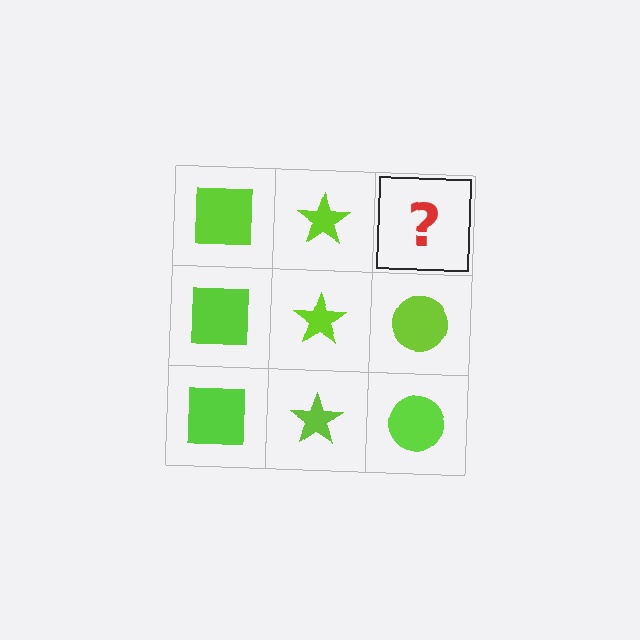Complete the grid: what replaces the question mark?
The question mark should be replaced with a lime circle.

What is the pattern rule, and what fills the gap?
The rule is that each column has a consistent shape. The gap should be filled with a lime circle.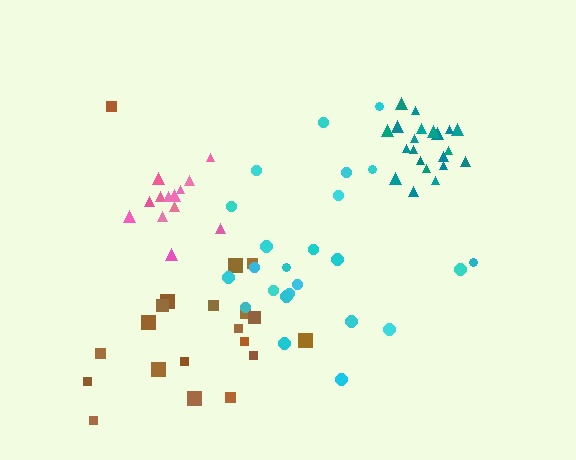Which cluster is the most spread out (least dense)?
Brown.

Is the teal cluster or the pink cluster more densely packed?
Teal.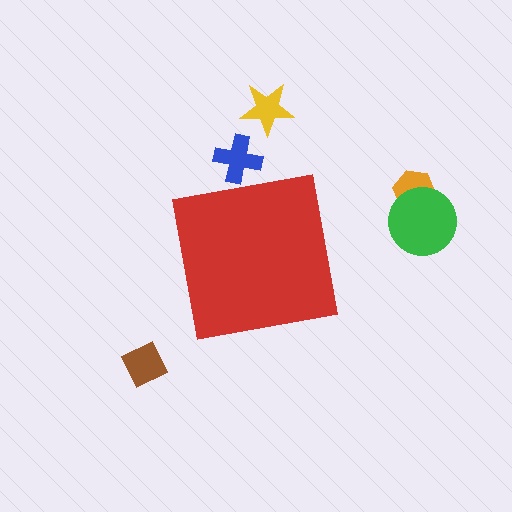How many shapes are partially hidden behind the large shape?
1 shape is partially hidden.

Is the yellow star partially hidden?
No, the yellow star is fully visible.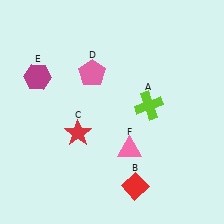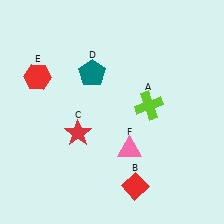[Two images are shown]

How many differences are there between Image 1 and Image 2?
There are 2 differences between the two images.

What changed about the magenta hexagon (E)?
In Image 1, E is magenta. In Image 2, it changed to red.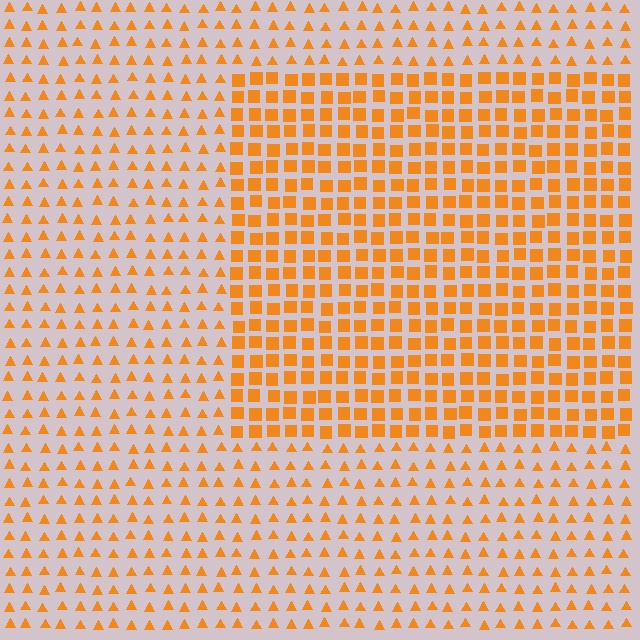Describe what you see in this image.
The image is filled with small orange elements arranged in a uniform grid. A rectangle-shaped region contains squares, while the surrounding area contains triangles. The boundary is defined purely by the change in element shape.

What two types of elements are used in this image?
The image uses squares inside the rectangle region and triangles outside it.